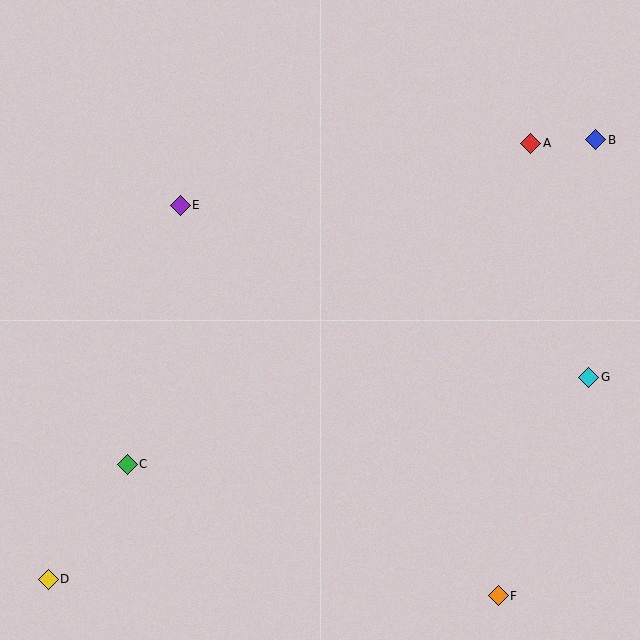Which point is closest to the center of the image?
Point E at (180, 205) is closest to the center.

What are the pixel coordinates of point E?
Point E is at (180, 205).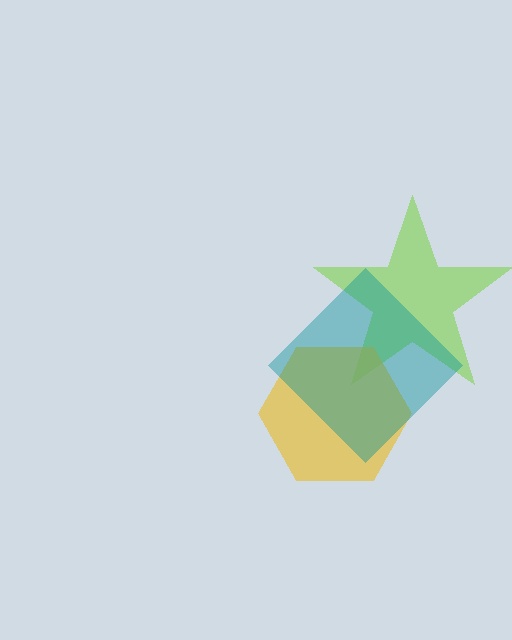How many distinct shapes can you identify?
There are 3 distinct shapes: a lime star, a yellow hexagon, a teal diamond.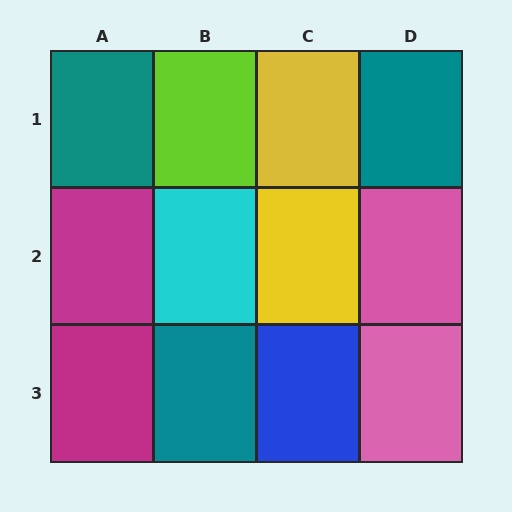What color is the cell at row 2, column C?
Yellow.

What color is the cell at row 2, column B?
Cyan.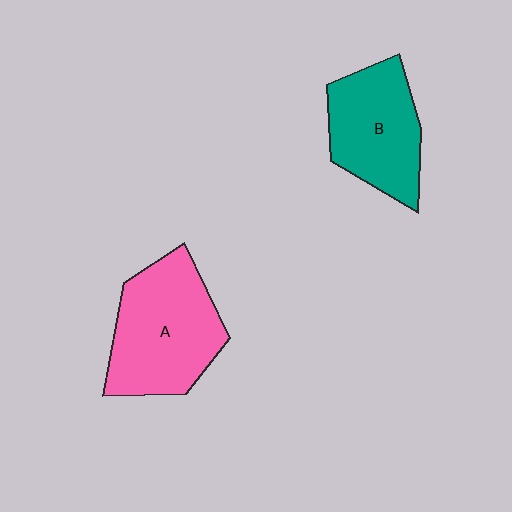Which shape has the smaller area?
Shape B (teal).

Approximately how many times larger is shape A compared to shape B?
Approximately 1.2 times.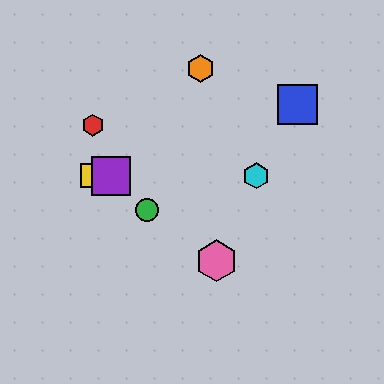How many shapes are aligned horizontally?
3 shapes (the yellow square, the purple square, the cyan hexagon) are aligned horizontally.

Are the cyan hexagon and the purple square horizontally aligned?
Yes, both are at y≈176.